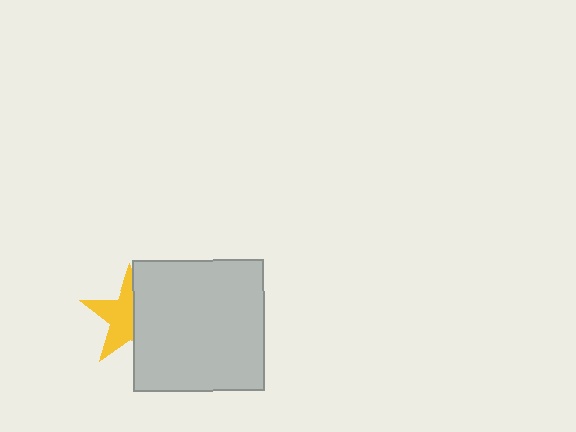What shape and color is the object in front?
The object in front is a light gray square.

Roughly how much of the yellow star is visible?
About half of it is visible (roughly 53%).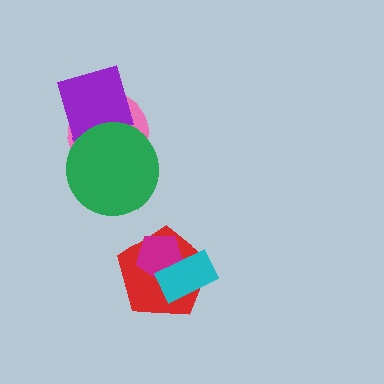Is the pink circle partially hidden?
Yes, it is partially covered by another shape.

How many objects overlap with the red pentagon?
2 objects overlap with the red pentagon.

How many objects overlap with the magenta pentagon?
2 objects overlap with the magenta pentagon.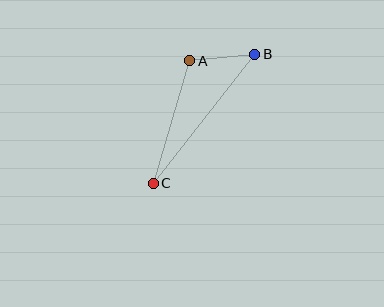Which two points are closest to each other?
Points A and B are closest to each other.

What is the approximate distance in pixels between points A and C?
The distance between A and C is approximately 128 pixels.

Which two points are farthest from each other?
Points B and C are farthest from each other.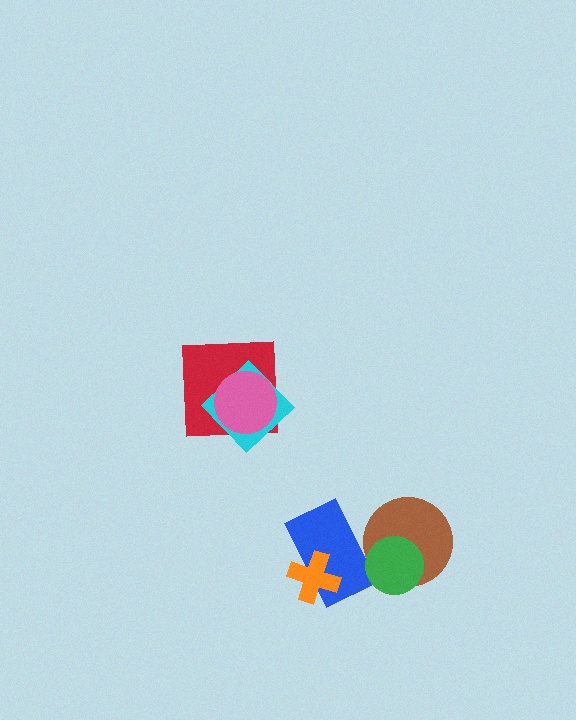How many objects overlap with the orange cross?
1 object overlaps with the orange cross.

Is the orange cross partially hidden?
No, no other shape covers it.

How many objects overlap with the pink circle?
2 objects overlap with the pink circle.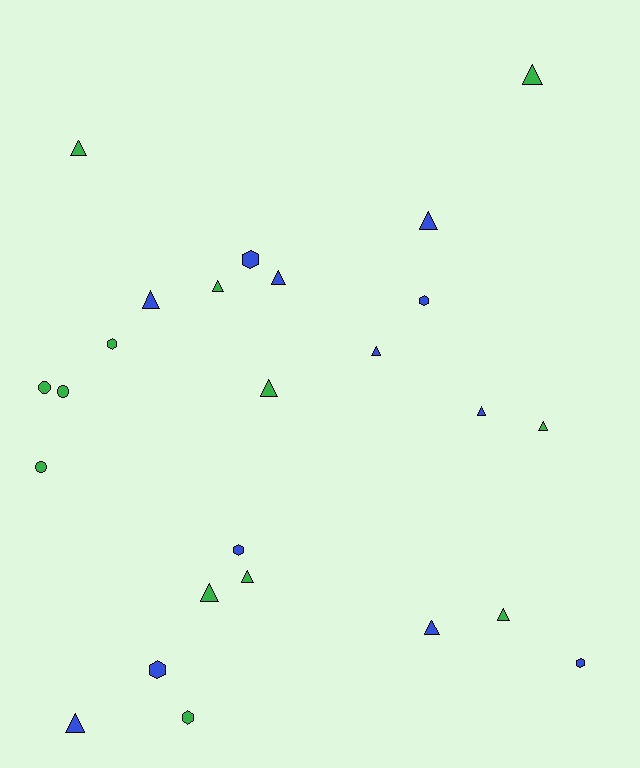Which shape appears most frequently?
Triangle, with 15 objects.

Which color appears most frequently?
Green, with 13 objects.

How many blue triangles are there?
There are 7 blue triangles.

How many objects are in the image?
There are 25 objects.